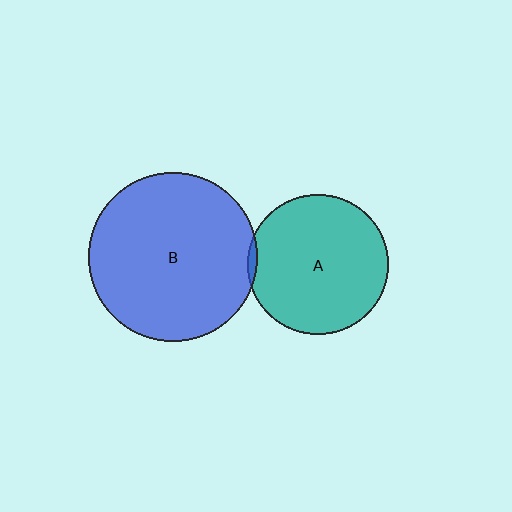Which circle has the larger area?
Circle B (blue).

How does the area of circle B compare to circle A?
Approximately 1.5 times.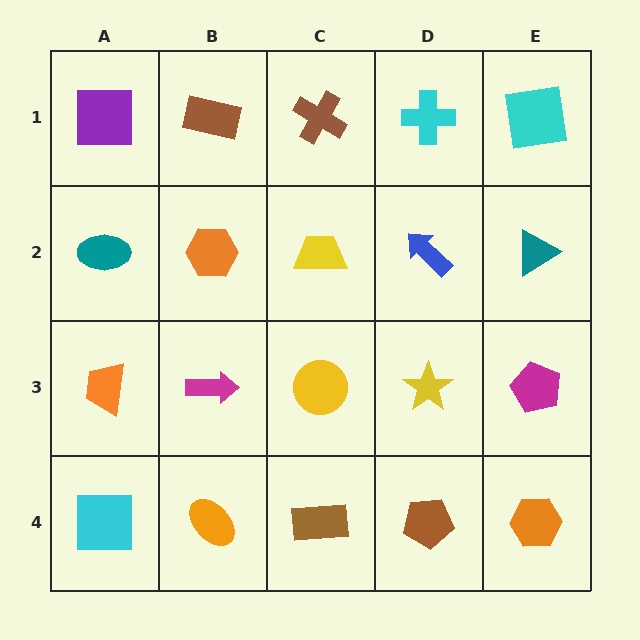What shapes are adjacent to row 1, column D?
A blue arrow (row 2, column D), a brown cross (row 1, column C), a cyan square (row 1, column E).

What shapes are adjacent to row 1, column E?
A teal triangle (row 2, column E), a cyan cross (row 1, column D).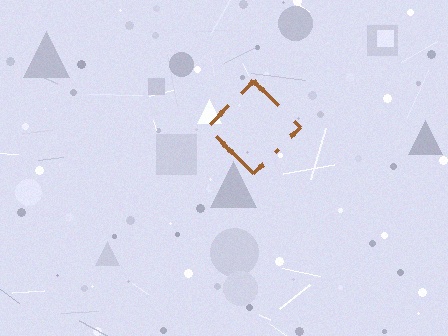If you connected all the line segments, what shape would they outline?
They would outline a diamond.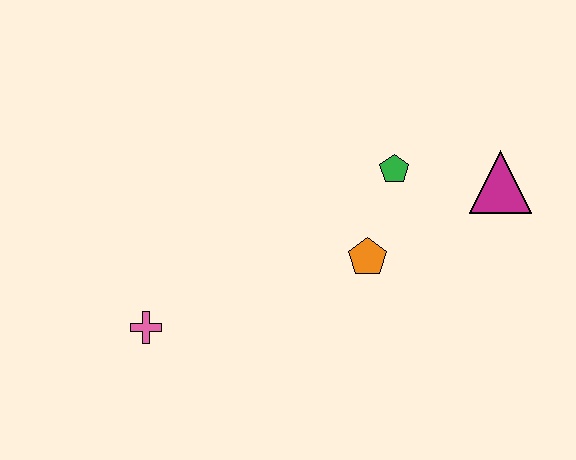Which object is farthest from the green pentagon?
The pink cross is farthest from the green pentagon.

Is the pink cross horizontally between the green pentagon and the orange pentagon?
No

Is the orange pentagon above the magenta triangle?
No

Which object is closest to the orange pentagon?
The green pentagon is closest to the orange pentagon.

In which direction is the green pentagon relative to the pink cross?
The green pentagon is to the right of the pink cross.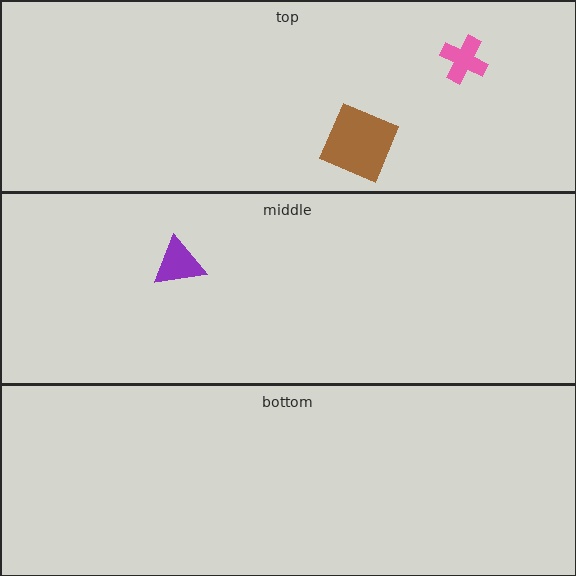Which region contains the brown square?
The top region.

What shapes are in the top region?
The brown square, the pink cross.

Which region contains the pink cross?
The top region.